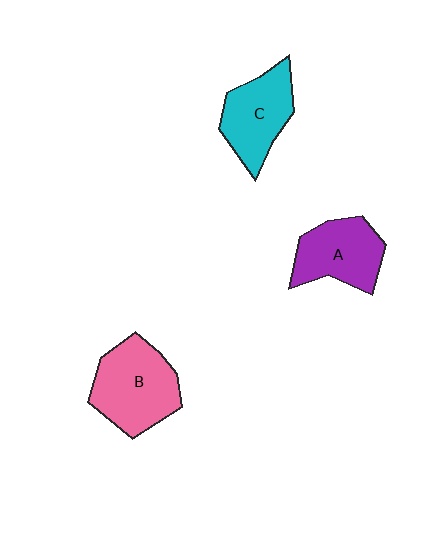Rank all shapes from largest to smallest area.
From largest to smallest: B (pink), C (cyan), A (purple).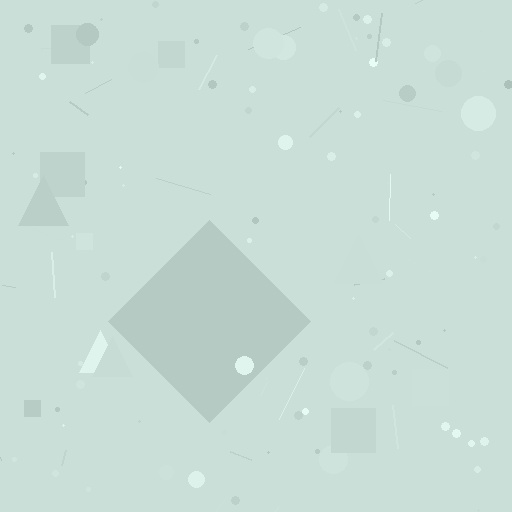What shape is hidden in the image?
A diamond is hidden in the image.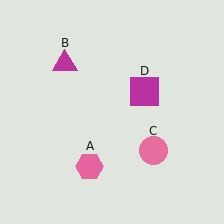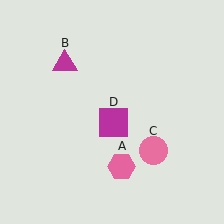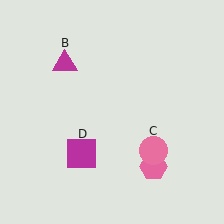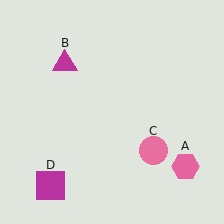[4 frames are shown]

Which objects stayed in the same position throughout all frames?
Magenta triangle (object B) and pink circle (object C) remained stationary.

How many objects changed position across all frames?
2 objects changed position: pink hexagon (object A), magenta square (object D).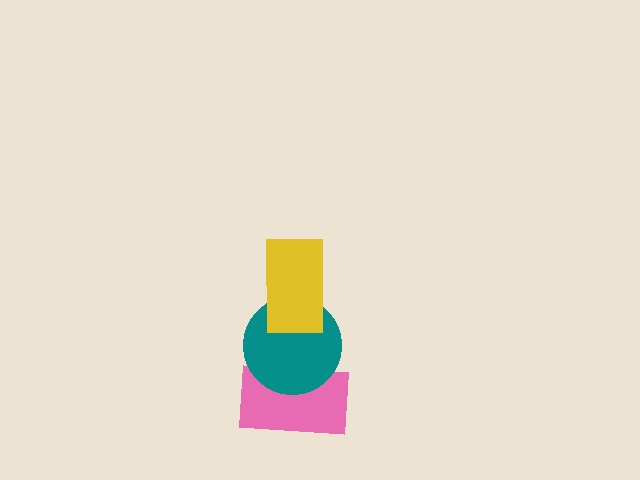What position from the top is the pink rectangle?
The pink rectangle is 3rd from the top.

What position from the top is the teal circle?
The teal circle is 2nd from the top.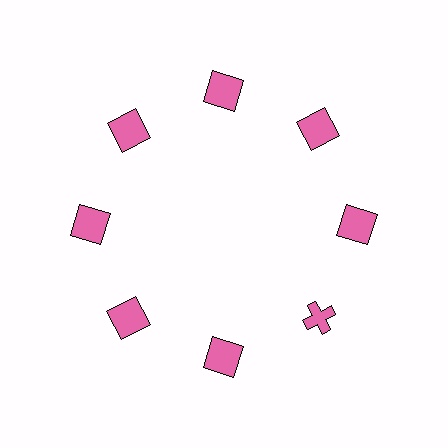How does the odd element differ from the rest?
It has a different shape: cross instead of square.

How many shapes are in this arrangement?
There are 8 shapes arranged in a ring pattern.